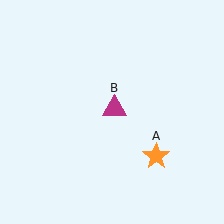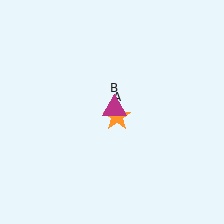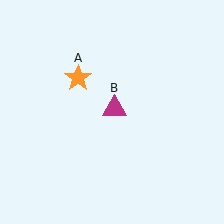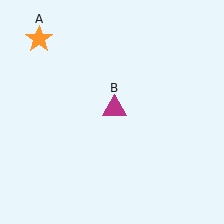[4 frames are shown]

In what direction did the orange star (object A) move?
The orange star (object A) moved up and to the left.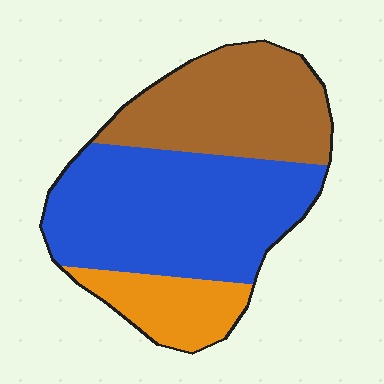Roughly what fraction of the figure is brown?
Brown covers 34% of the figure.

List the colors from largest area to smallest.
From largest to smallest: blue, brown, orange.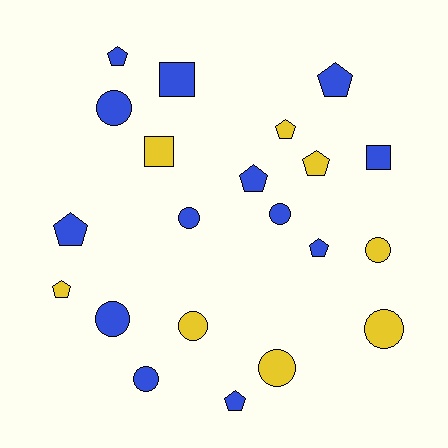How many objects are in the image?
There are 21 objects.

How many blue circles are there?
There are 5 blue circles.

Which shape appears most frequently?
Circle, with 9 objects.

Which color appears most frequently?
Blue, with 13 objects.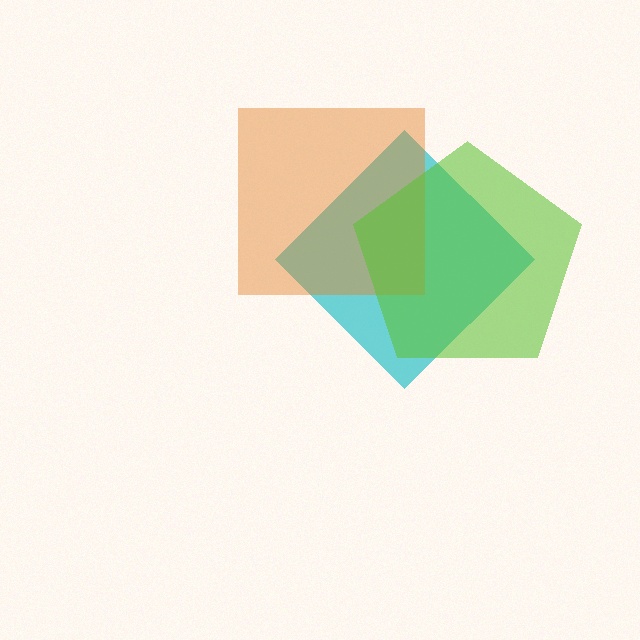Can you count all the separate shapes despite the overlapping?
Yes, there are 3 separate shapes.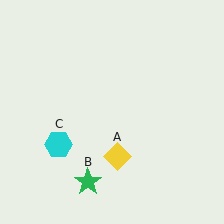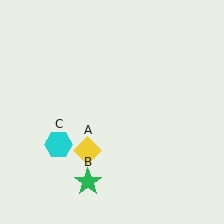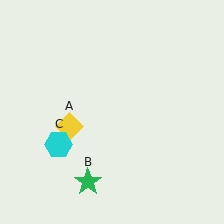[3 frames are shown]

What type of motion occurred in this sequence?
The yellow diamond (object A) rotated clockwise around the center of the scene.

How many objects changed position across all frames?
1 object changed position: yellow diamond (object A).